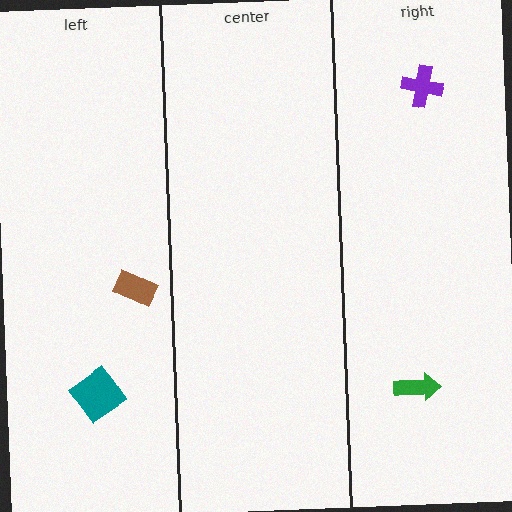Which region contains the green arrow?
The right region.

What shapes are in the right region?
The green arrow, the purple cross.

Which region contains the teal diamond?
The left region.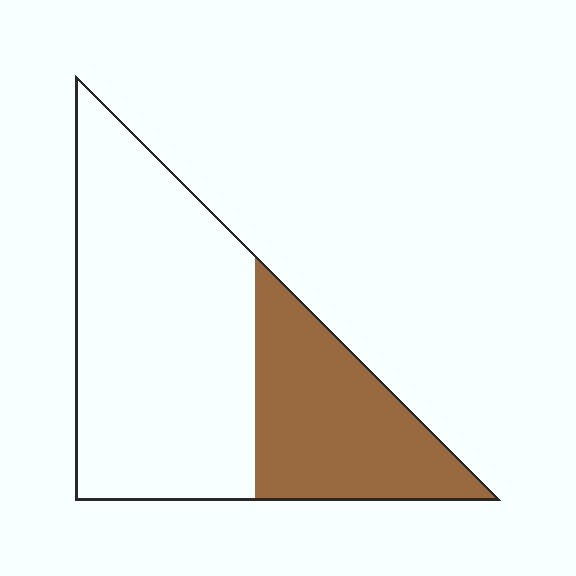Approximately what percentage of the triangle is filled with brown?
Approximately 35%.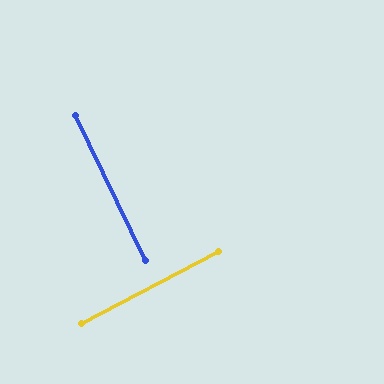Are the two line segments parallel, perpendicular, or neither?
Perpendicular — they meet at approximately 88°.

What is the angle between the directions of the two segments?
Approximately 88 degrees.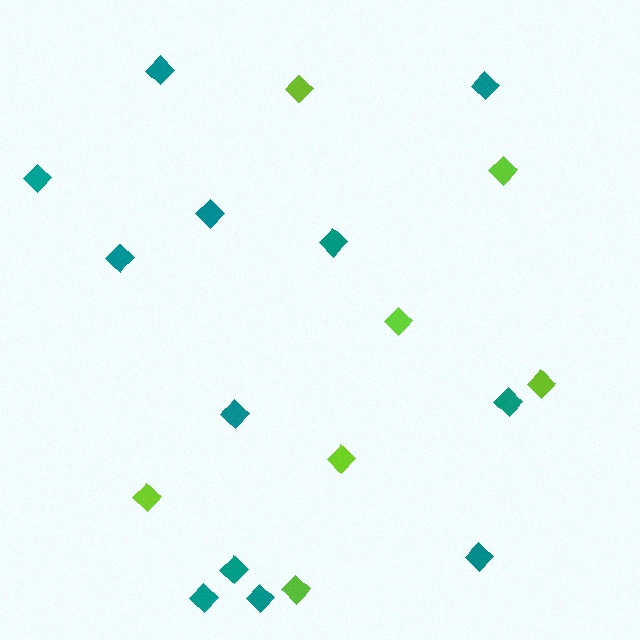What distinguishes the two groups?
There are 2 groups: one group of lime diamonds (7) and one group of teal diamonds (12).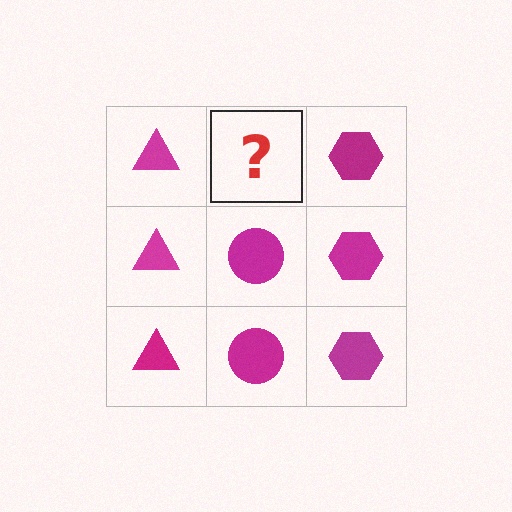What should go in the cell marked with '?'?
The missing cell should contain a magenta circle.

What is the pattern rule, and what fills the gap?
The rule is that each column has a consistent shape. The gap should be filled with a magenta circle.